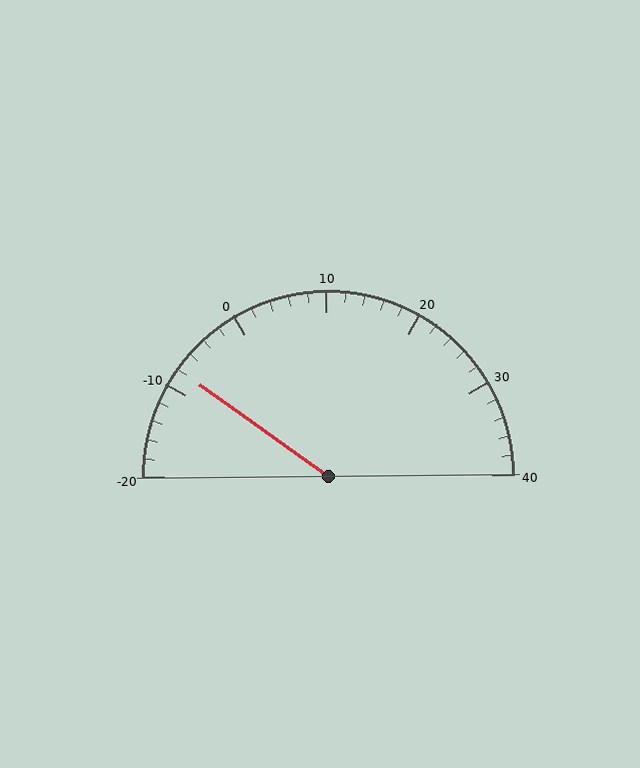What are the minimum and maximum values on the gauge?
The gauge ranges from -20 to 40.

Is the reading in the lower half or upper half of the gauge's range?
The reading is in the lower half of the range (-20 to 40).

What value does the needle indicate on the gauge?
The needle indicates approximately -8.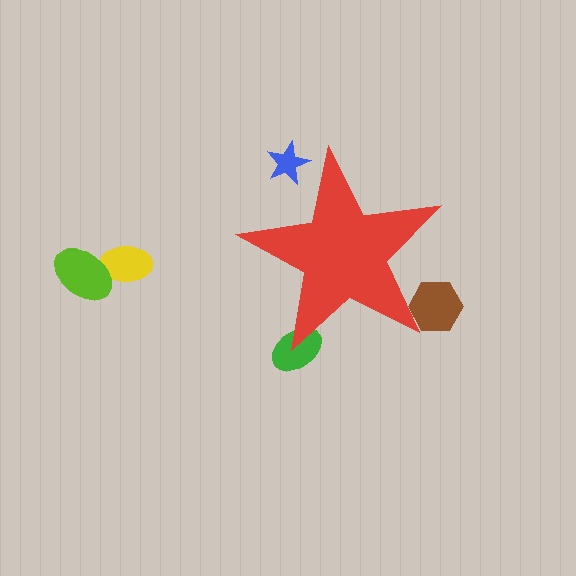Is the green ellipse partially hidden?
Yes, the green ellipse is partially hidden behind the red star.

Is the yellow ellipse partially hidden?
No, the yellow ellipse is fully visible.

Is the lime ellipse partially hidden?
No, the lime ellipse is fully visible.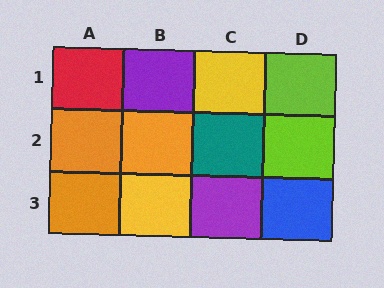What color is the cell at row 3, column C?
Purple.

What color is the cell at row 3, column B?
Yellow.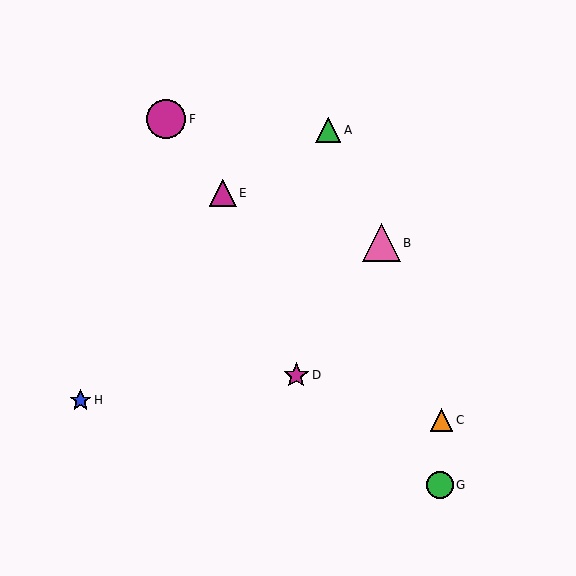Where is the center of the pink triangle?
The center of the pink triangle is at (382, 243).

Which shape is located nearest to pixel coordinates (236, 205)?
The magenta triangle (labeled E) at (223, 193) is nearest to that location.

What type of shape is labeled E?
Shape E is a magenta triangle.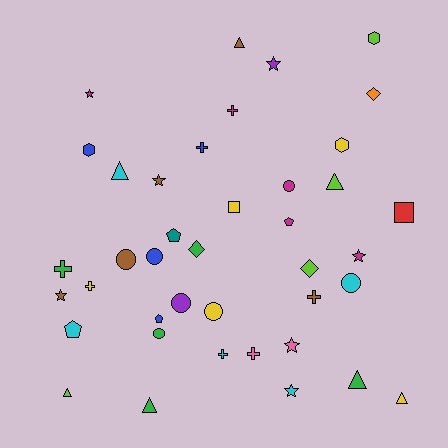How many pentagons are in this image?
There are 4 pentagons.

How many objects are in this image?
There are 40 objects.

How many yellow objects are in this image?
There are 5 yellow objects.